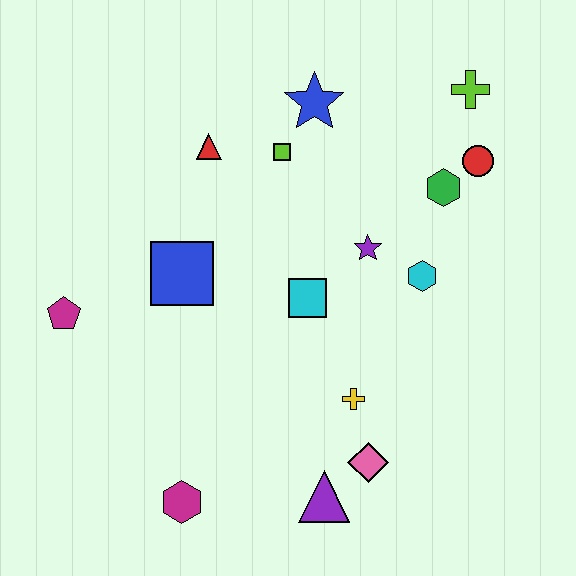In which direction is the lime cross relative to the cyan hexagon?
The lime cross is above the cyan hexagon.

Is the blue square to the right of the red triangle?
No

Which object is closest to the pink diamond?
The purple triangle is closest to the pink diamond.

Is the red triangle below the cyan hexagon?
No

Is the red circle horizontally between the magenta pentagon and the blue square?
No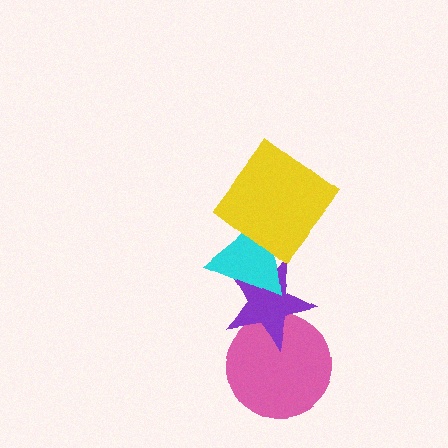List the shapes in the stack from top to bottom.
From top to bottom: the yellow diamond, the cyan triangle, the purple star, the pink circle.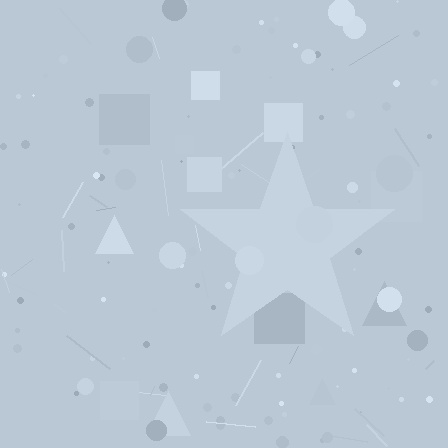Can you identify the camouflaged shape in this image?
The camouflaged shape is a star.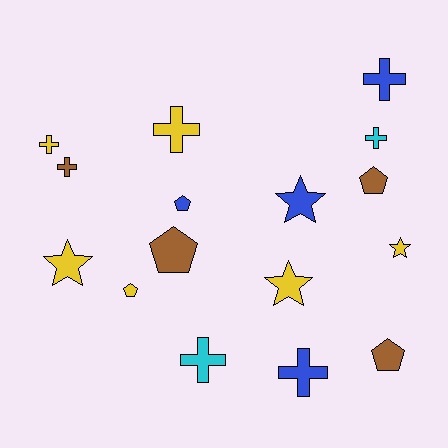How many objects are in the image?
There are 16 objects.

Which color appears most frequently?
Yellow, with 6 objects.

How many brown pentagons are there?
There are 3 brown pentagons.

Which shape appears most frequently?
Cross, with 7 objects.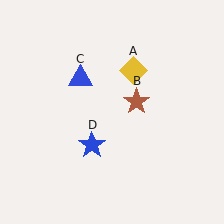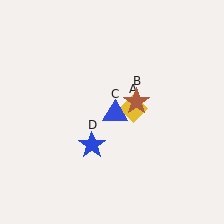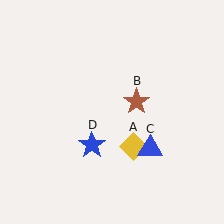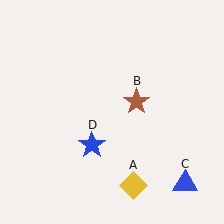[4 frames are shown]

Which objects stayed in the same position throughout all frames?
Brown star (object B) and blue star (object D) remained stationary.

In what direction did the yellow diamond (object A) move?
The yellow diamond (object A) moved down.